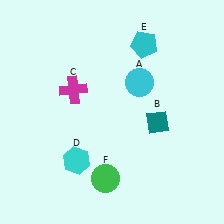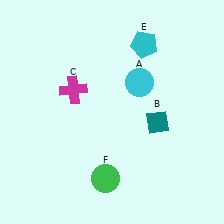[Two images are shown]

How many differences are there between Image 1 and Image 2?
There is 1 difference between the two images.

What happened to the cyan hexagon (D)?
The cyan hexagon (D) was removed in Image 2. It was in the bottom-left area of Image 1.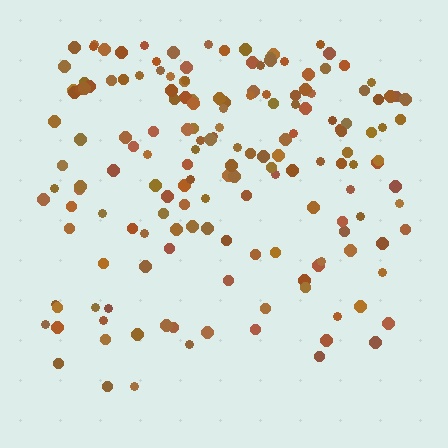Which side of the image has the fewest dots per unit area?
The bottom.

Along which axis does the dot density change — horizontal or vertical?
Vertical.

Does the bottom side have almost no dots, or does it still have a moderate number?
Still a moderate number, just noticeably fewer than the top.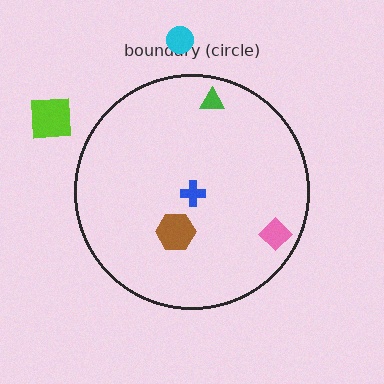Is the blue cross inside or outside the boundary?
Inside.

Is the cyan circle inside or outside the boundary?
Outside.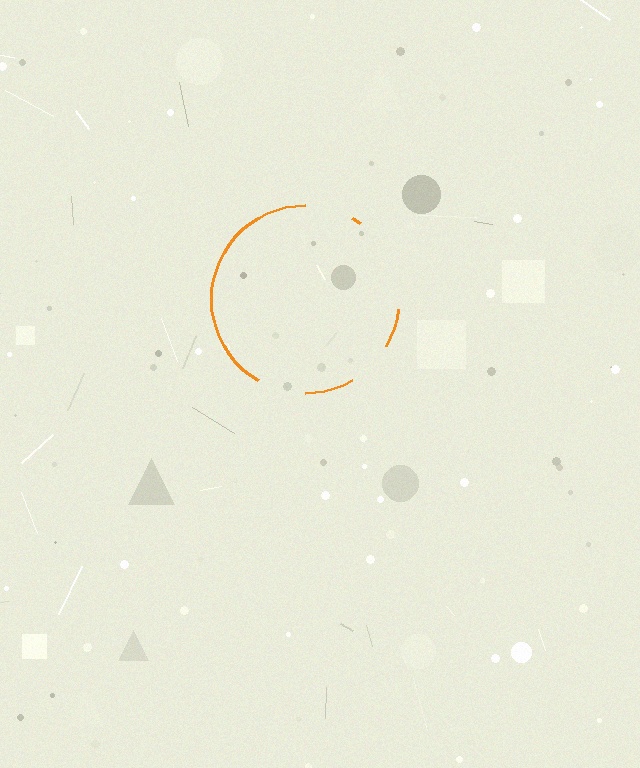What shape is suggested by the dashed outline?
The dashed outline suggests a circle.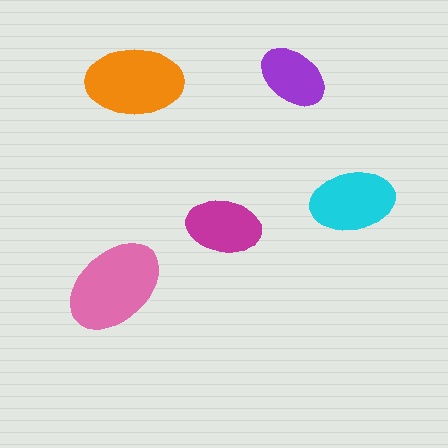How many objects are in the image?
There are 5 objects in the image.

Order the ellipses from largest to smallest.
the pink one, the orange one, the cyan one, the magenta one, the purple one.